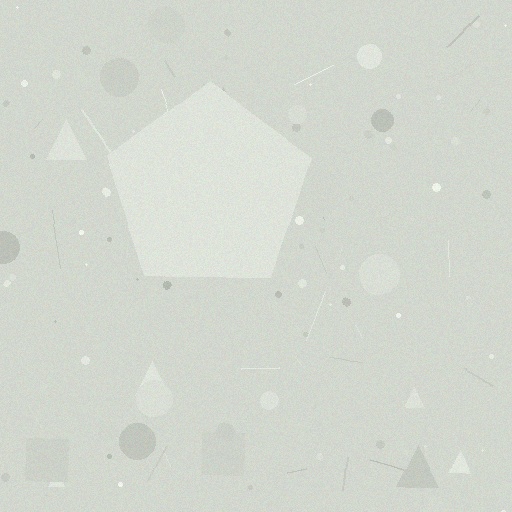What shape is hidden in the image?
A pentagon is hidden in the image.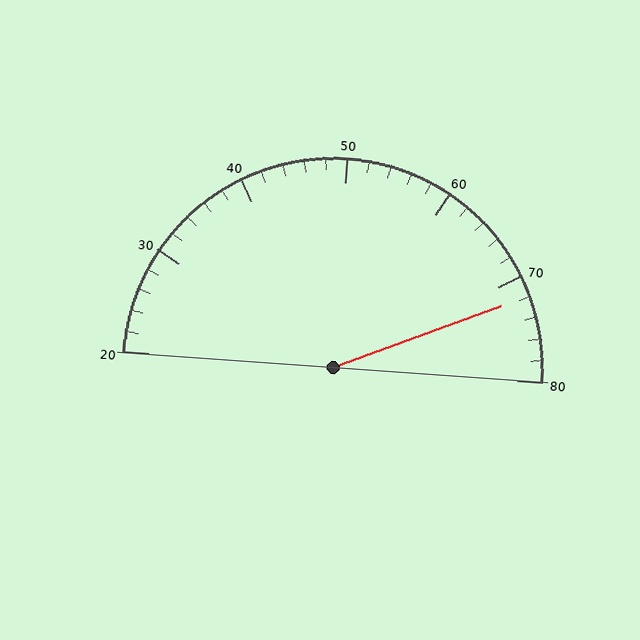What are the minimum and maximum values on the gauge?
The gauge ranges from 20 to 80.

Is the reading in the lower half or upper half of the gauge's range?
The reading is in the upper half of the range (20 to 80).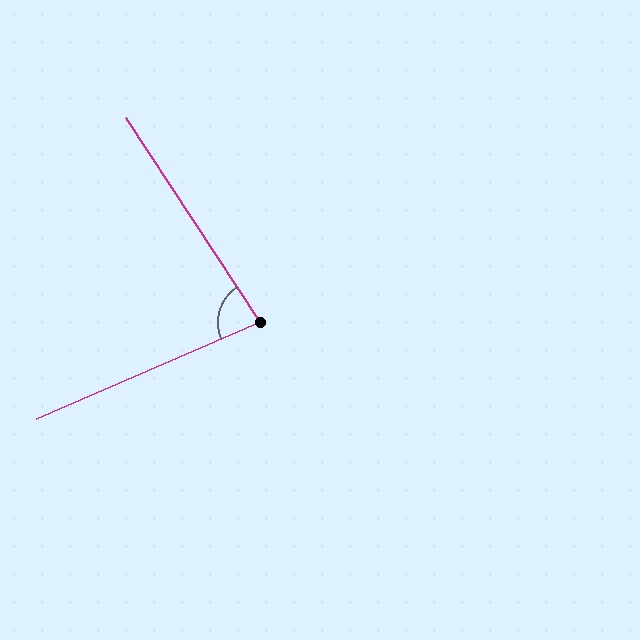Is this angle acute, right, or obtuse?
It is acute.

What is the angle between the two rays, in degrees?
Approximately 80 degrees.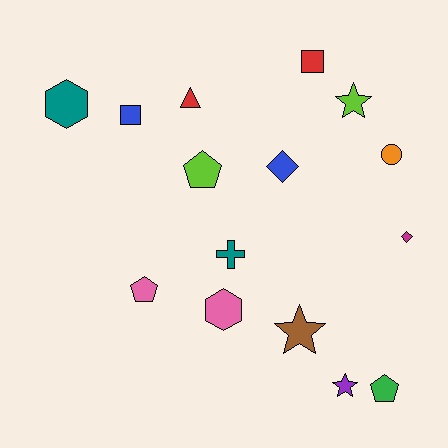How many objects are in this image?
There are 15 objects.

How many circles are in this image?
There is 1 circle.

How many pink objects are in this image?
There are 2 pink objects.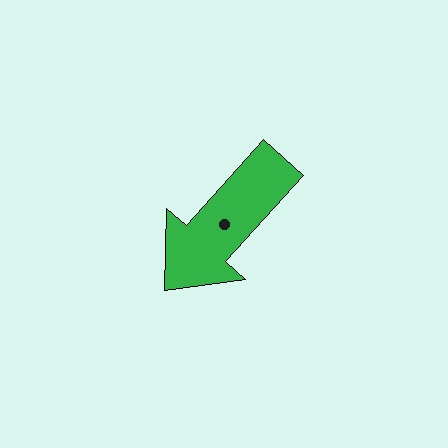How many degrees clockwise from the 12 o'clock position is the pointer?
Approximately 222 degrees.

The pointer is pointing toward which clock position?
Roughly 7 o'clock.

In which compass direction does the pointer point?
Southwest.